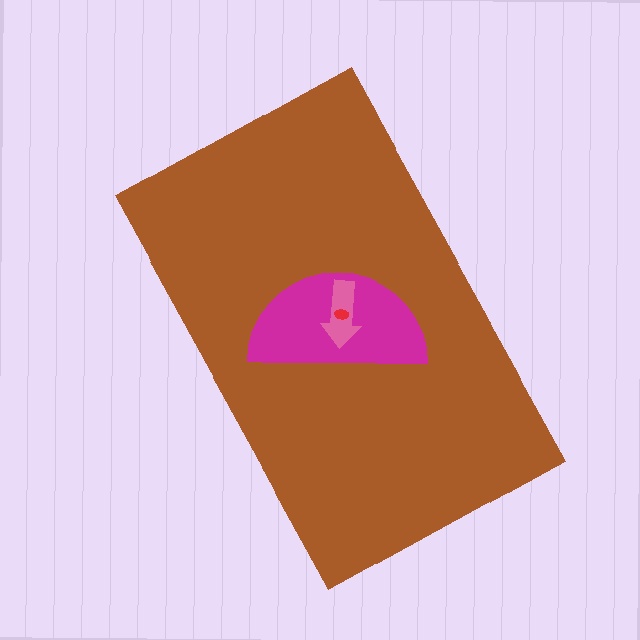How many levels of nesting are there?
4.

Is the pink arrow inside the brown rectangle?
Yes.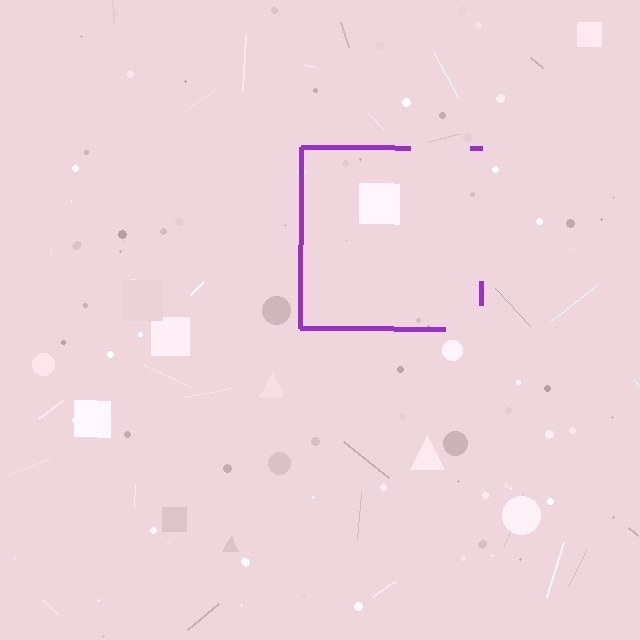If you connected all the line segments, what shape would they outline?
They would outline a square.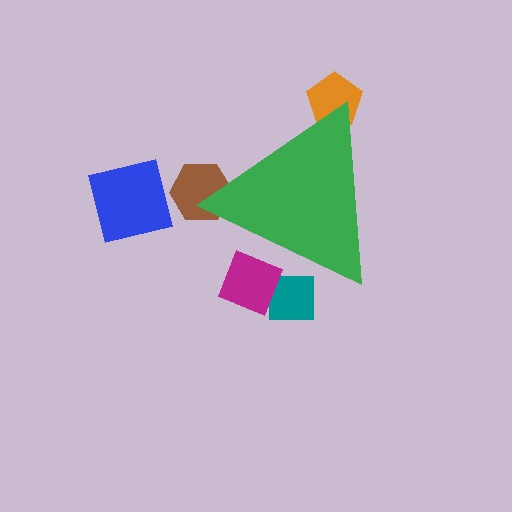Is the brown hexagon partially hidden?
Yes, the brown hexagon is partially hidden behind the green triangle.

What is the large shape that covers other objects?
A green triangle.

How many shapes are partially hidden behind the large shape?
4 shapes are partially hidden.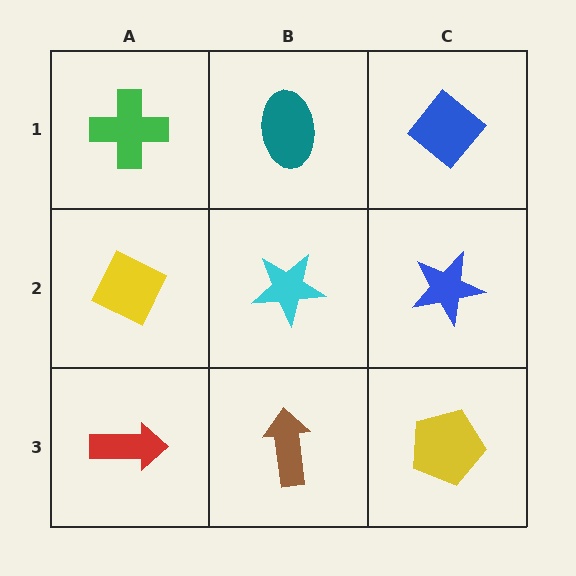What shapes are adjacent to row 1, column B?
A cyan star (row 2, column B), a green cross (row 1, column A), a blue diamond (row 1, column C).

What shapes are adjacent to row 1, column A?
A yellow diamond (row 2, column A), a teal ellipse (row 1, column B).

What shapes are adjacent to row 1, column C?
A blue star (row 2, column C), a teal ellipse (row 1, column B).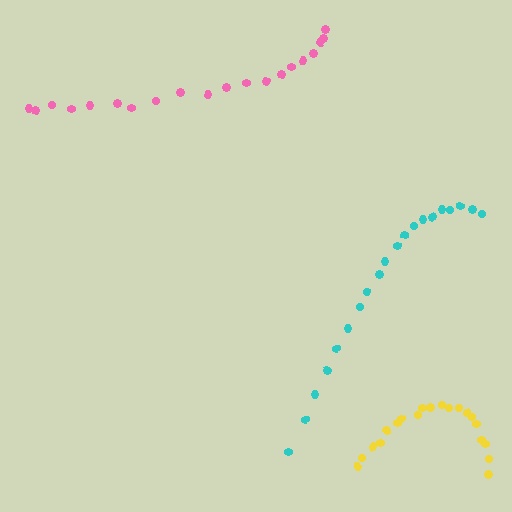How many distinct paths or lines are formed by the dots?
There are 3 distinct paths.